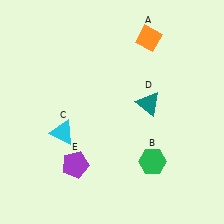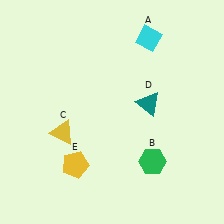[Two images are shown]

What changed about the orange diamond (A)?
In Image 1, A is orange. In Image 2, it changed to cyan.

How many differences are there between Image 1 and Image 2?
There are 3 differences between the two images.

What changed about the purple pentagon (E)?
In Image 1, E is purple. In Image 2, it changed to yellow.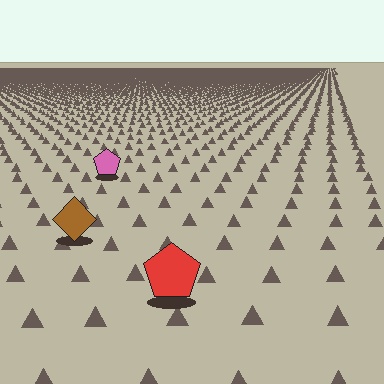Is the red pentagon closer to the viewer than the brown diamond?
Yes. The red pentagon is closer — you can tell from the texture gradient: the ground texture is coarser near it.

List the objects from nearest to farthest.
From nearest to farthest: the red pentagon, the brown diamond, the pink pentagon.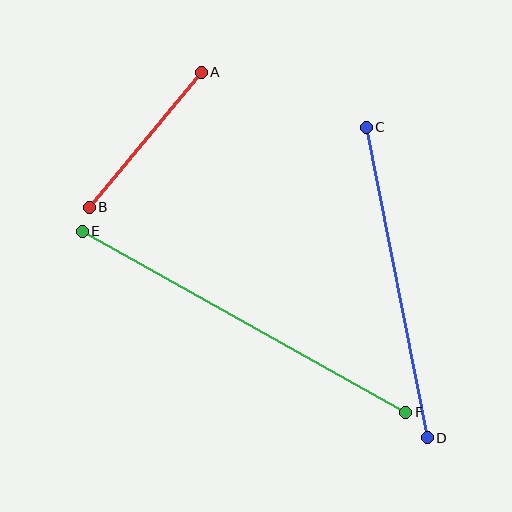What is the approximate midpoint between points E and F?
The midpoint is at approximately (244, 322) pixels.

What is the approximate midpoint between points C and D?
The midpoint is at approximately (397, 283) pixels.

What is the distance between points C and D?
The distance is approximately 316 pixels.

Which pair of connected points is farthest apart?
Points E and F are farthest apart.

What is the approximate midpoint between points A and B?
The midpoint is at approximately (145, 140) pixels.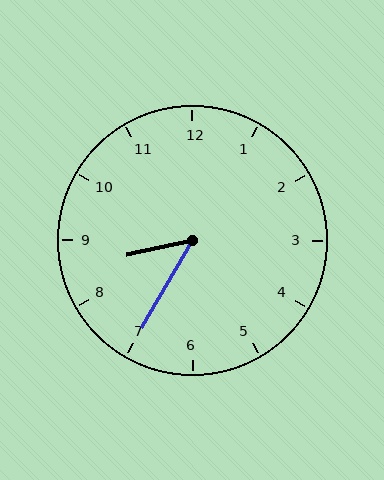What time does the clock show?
8:35.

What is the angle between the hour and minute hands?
Approximately 48 degrees.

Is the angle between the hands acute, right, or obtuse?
It is acute.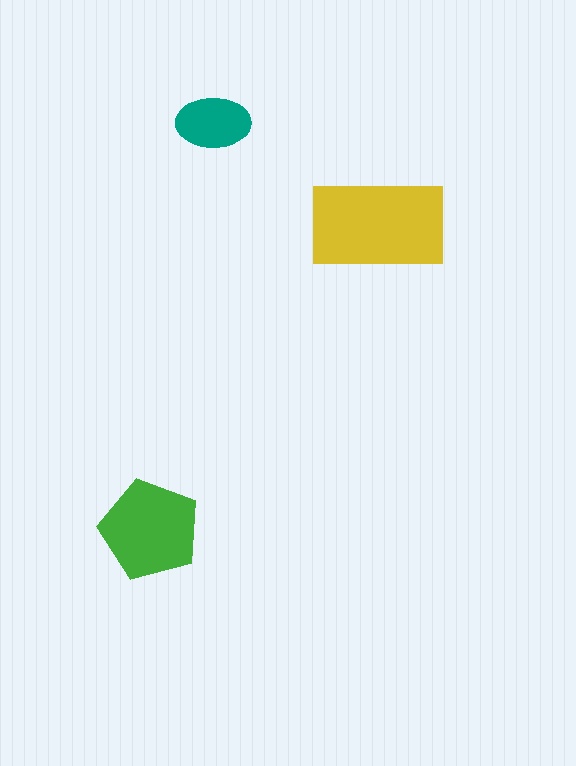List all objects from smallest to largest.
The teal ellipse, the green pentagon, the yellow rectangle.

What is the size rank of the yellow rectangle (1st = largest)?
1st.